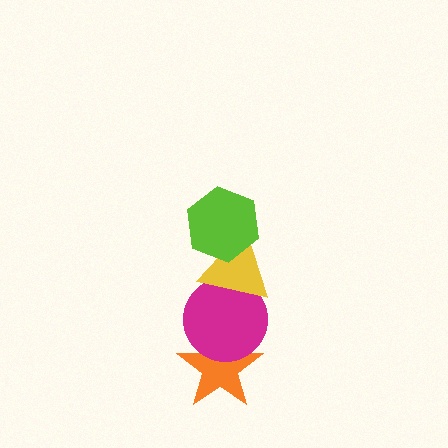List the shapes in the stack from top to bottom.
From top to bottom: the lime hexagon, the yellow triangle, the magenta circle, the orange star.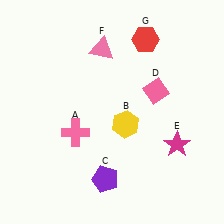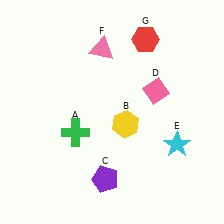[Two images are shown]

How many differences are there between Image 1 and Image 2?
There are 2 differences between the two images.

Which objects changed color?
A changed from pink to green. E changed from magenta to cyan.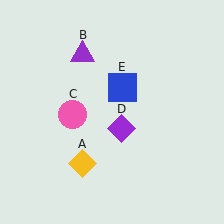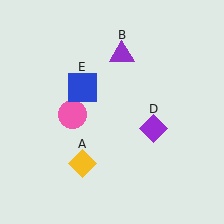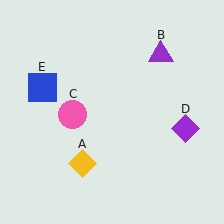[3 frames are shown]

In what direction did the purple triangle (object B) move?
The purple triangle (object B) moved right.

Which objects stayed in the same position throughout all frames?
Yellow diamond (object A) and pink circle (object C) remained stationary.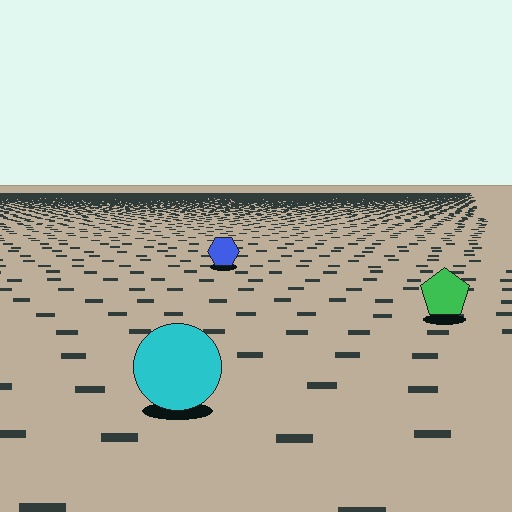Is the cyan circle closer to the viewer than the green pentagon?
Yes. The cyan circle is closer — you can tell from the texture gradient: the ground texture is coarser near it.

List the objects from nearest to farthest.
From nearest to farthest: the cyan circle, the green pentagon, the blue hexagon.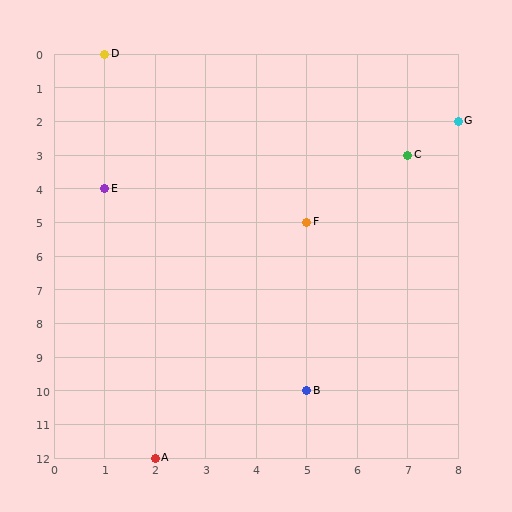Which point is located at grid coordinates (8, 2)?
Point G is at (8, 2).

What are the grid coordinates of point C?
Point C is at grid coordinates (7, 3).